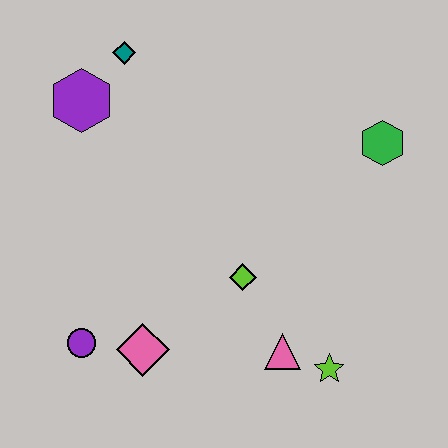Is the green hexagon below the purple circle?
No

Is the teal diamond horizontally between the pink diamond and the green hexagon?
No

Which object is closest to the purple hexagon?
The teal diamond is closest to the purple hexagon.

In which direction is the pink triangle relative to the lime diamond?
The pink triangle is below the lime diamond.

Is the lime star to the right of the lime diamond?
Yes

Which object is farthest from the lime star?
The teal diamond is farthest from the lime star.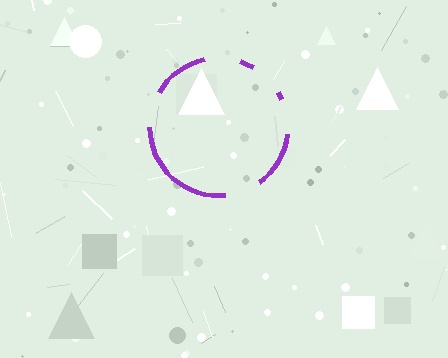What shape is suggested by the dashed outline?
The dashed outline suggests a circle.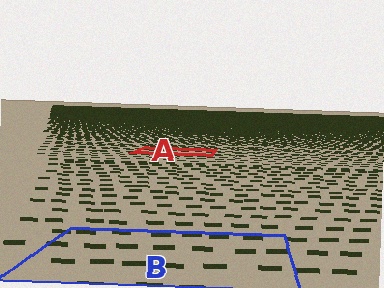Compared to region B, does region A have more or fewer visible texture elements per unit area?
Region A has more texture elements per unit area — they are packed more densely because it is farther away.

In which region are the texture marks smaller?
The texture marks are smaller in region A, because it is farther away.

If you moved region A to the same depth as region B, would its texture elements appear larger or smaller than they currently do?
They would appear larger. At a closer depth, the same texture elements are projected at a bigger on-screen size.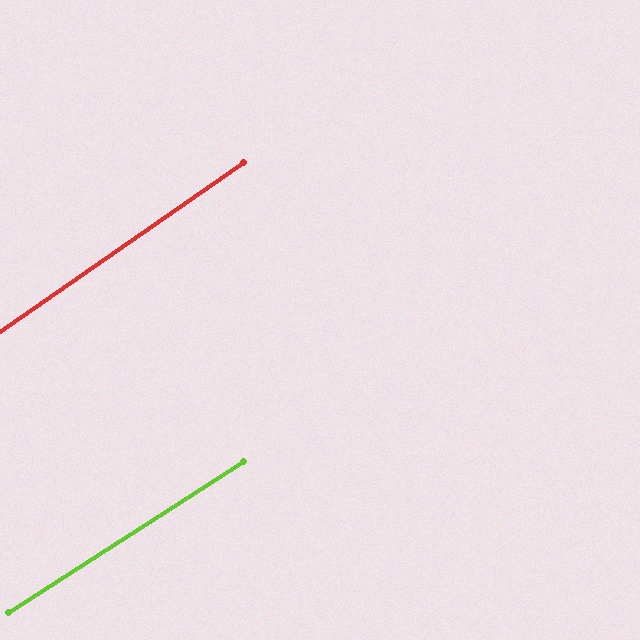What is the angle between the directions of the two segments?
Approximately 2 degrees.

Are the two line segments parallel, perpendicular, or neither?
Parallel — their directions differ by only 1.8°.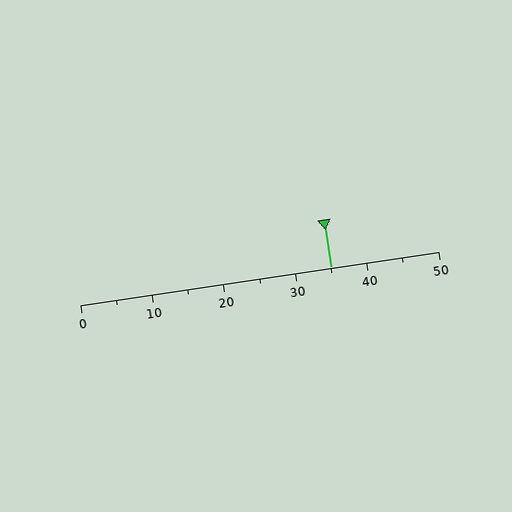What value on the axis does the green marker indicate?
The marker indicates approximately 35.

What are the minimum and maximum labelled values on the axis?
The axis runs from 0 to 50.